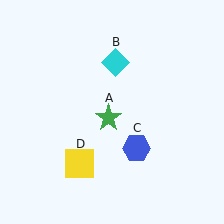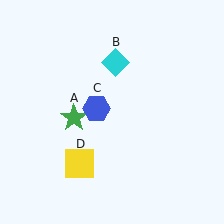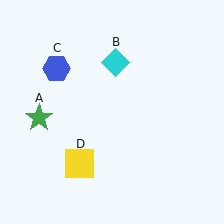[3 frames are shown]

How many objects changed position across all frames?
2 objects changed position: green star (object A), blue hexagon (object C).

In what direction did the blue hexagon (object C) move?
The blue hexagon (object C) moved up and to the left.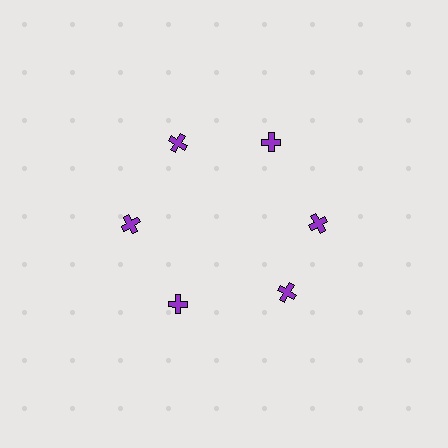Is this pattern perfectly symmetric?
No. The 6 purple crosses are arranged in a ring, but one element near the 5 o'clock position is rotated out of alignment along the ring, breaking the 6-fold rotational symmetry.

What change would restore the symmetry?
The symmetry would be restored by rotating it back into even spacing with its neighbors so that all 6 crosses sit at equal angles and equal distance from the center.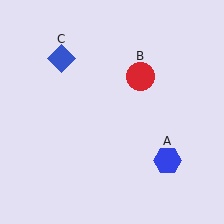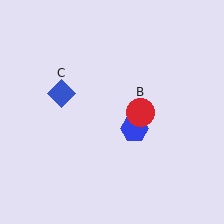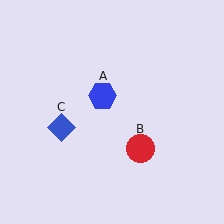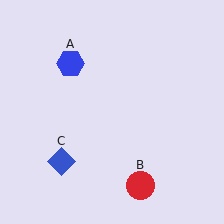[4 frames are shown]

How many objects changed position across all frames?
3 objects changed position: blue hexagon (object A), red circle (object B), blue diamond (object C).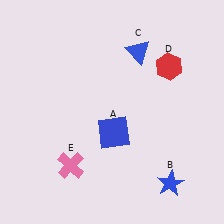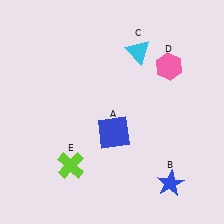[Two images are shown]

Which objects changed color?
C changed from blue to cyan. D changed from red to pink. E changed from pink to lime.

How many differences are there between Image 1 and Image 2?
There are 3 differences between the two images.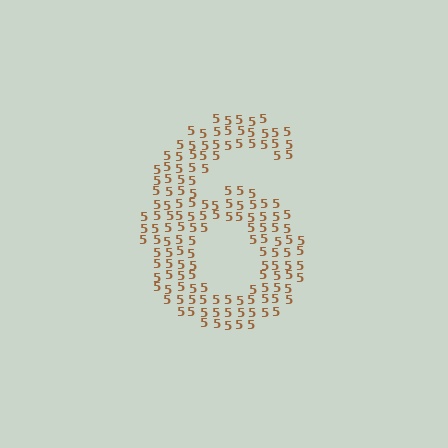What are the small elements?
The small elements are digit 5's.